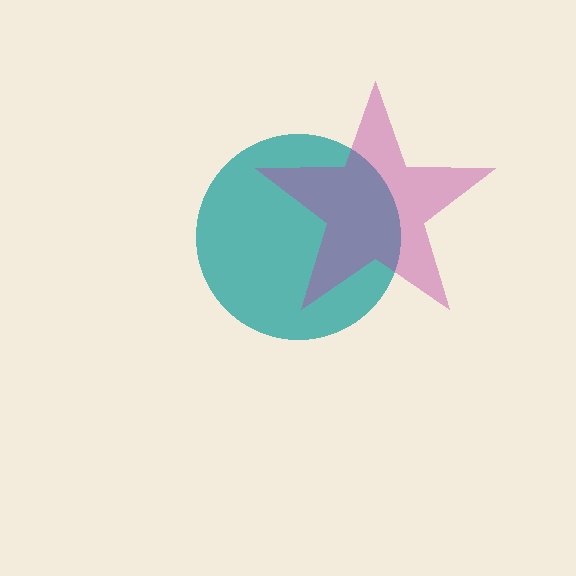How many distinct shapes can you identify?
There are 2 distinct shapes: a teal circle, a magenta star.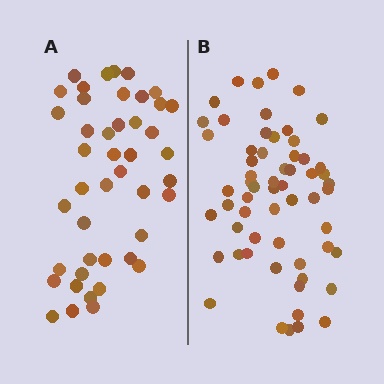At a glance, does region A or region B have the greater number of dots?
Region B (the right region) has more dots.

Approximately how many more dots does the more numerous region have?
Region B has approximately 15 more dots than region A.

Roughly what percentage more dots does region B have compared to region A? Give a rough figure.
About 35% more.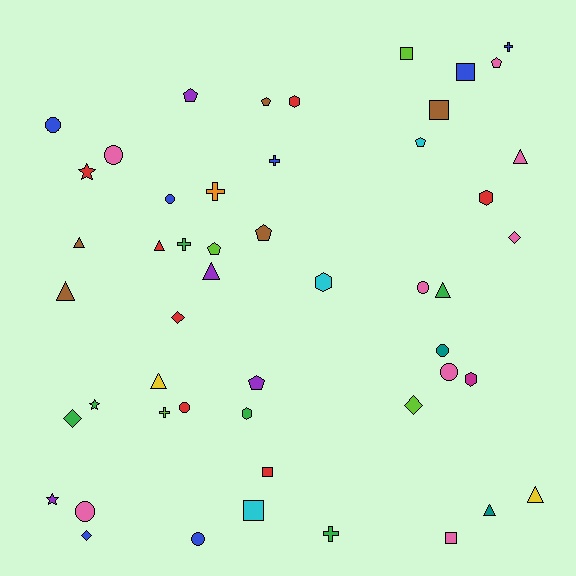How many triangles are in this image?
There are 9 triangles.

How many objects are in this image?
There are 50 objects.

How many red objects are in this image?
There are 7 red objects.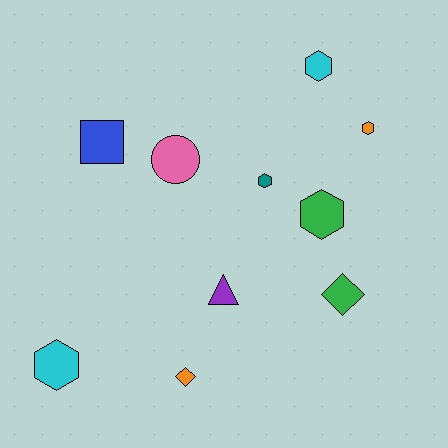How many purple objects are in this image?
There is 1 purple object.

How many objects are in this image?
There are 10 objects.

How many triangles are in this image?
There is 1 triangle.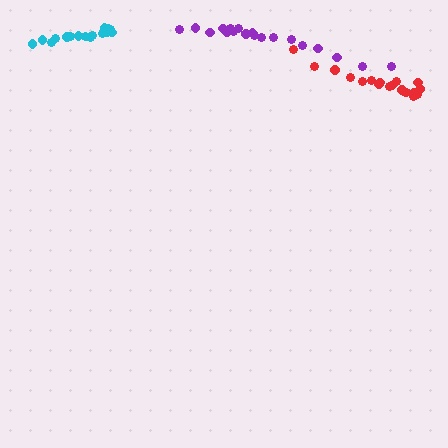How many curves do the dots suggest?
There are 3 distinct paths.